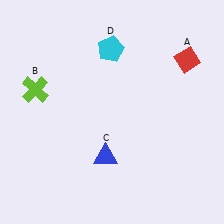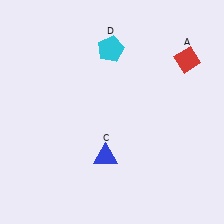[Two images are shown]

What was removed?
The lime cross (B) was removed in Image 2.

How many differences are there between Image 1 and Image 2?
There is 1 difference between the two images.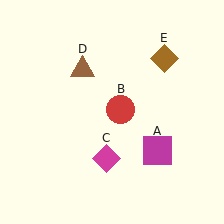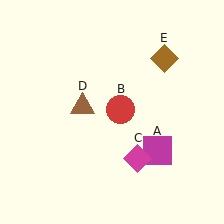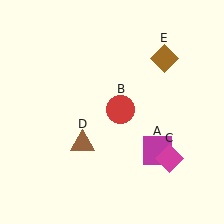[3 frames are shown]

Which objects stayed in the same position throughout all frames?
Magenta square (object A) and red circle (object B) and brown diamond (object E) remained stationary.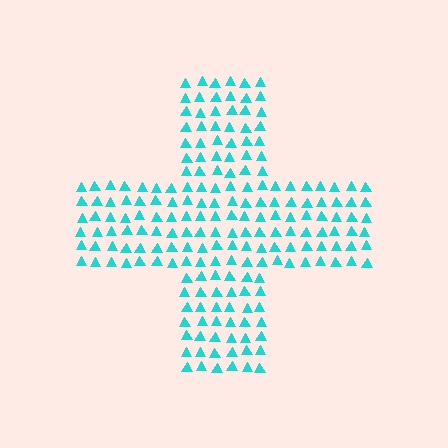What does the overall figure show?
The overall figure shows a cross.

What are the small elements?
The small elements are triangles.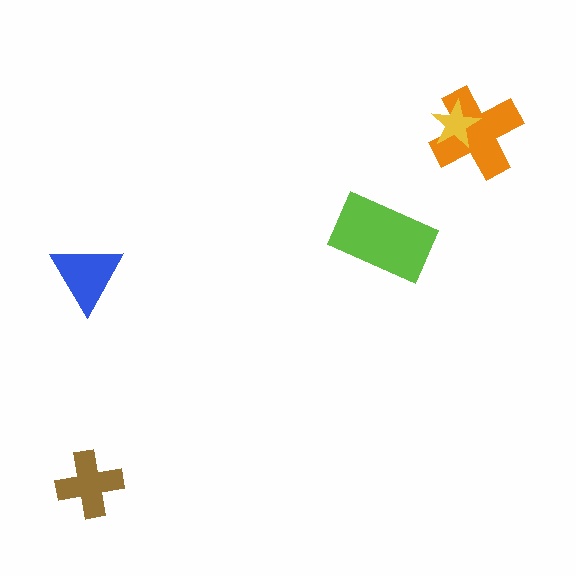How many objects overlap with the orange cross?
1 object overlaps with the orange cross.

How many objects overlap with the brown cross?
0 objects overlap with the brown cross.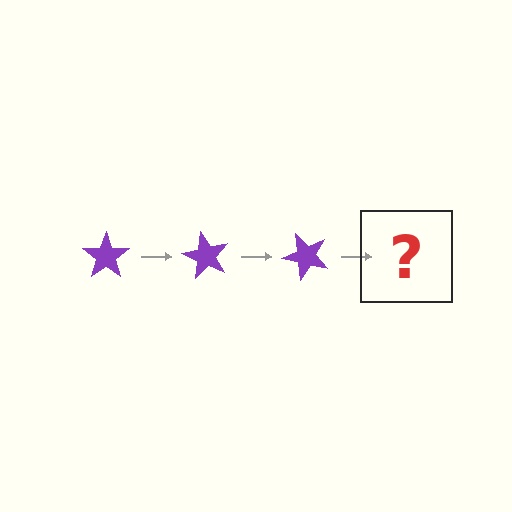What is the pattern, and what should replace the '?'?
The pattern is that the star rotates 60 degrees each step. The '?' should be a purple star rotated 180 degrees.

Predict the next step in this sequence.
The next step is a purple star rotated 180 degrees.